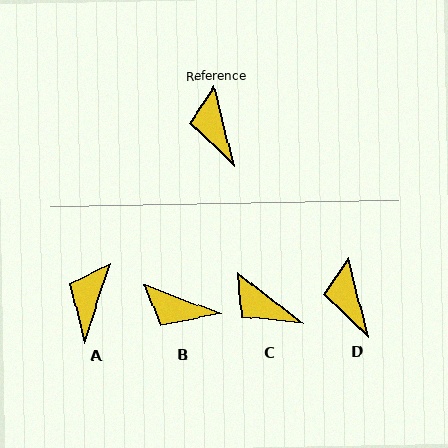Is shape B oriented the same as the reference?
No, it is off by about 55 degrees.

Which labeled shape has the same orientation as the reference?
D.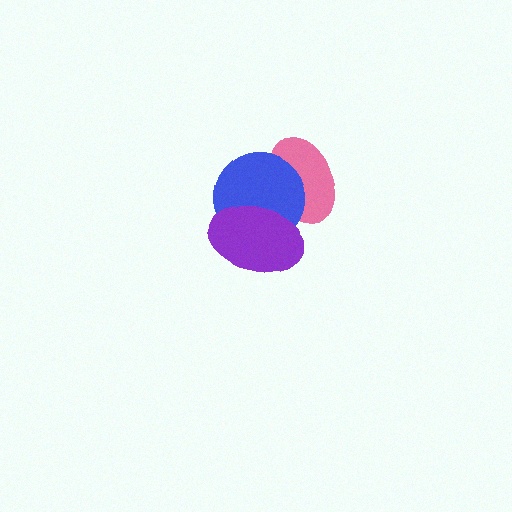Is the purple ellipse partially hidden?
No, no other shape covers it.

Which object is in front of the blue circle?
The purple ellipse is in front of the blue circle.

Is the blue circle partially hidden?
Yes, it is partially covered by another shape.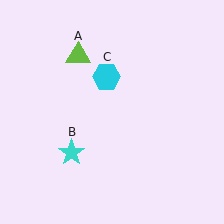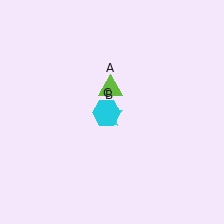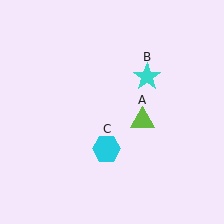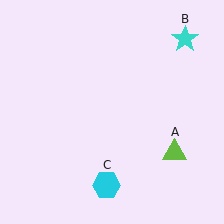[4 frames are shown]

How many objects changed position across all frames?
3 objects changed position: lime triangle (object A), cyan star (object B), cyan hexagon (object C).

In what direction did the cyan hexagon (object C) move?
The cyan hexagon (object C) moved down.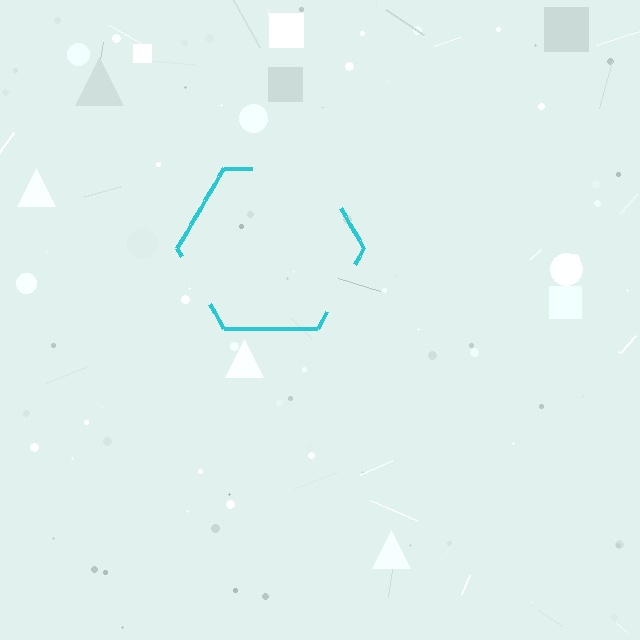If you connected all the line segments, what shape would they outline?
They would outline a hexagon.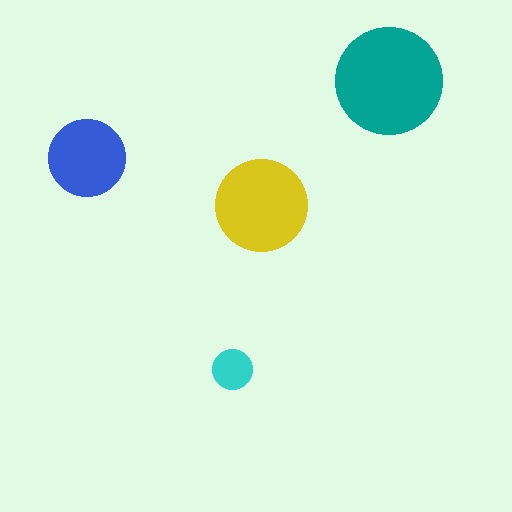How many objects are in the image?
There are 4 objects in the image.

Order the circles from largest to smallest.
the teal one, the yellow one, the blue one, the cyan one.